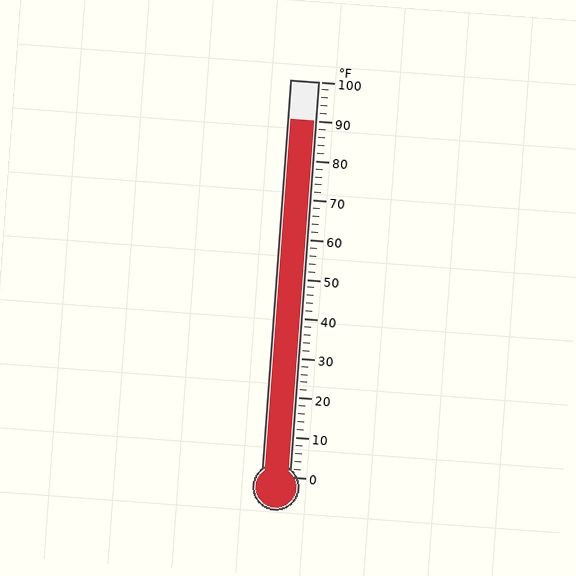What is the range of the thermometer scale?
The thermometer scale ranges from 0°F to 100°F.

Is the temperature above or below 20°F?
The temperature is above 20°F.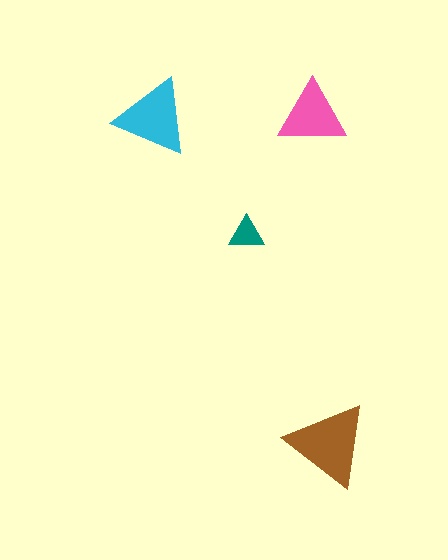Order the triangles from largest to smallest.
the brown one, the cyan one, the pink one, the teal one.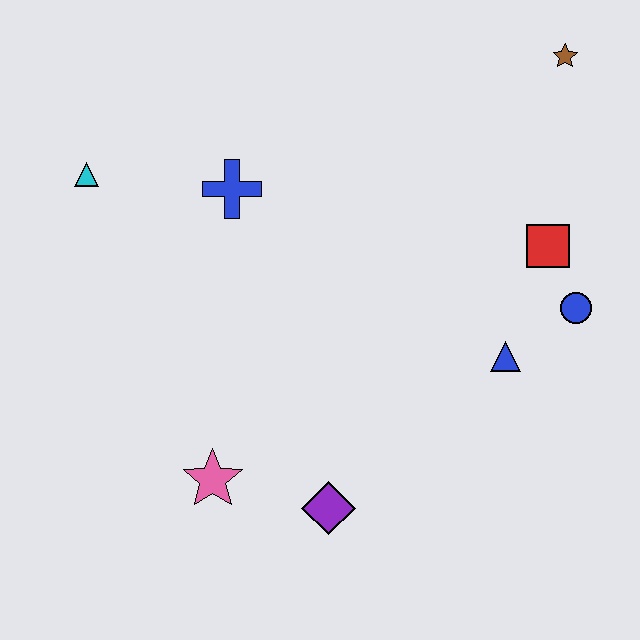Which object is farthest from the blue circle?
The cyan triangle is farthest from the blue circle.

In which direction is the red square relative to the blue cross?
The red square is to the right of the blue cross.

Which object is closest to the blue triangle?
The blue circle is closest to the blue triangle.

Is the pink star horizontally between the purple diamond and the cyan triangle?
Yes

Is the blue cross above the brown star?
No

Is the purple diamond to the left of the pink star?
No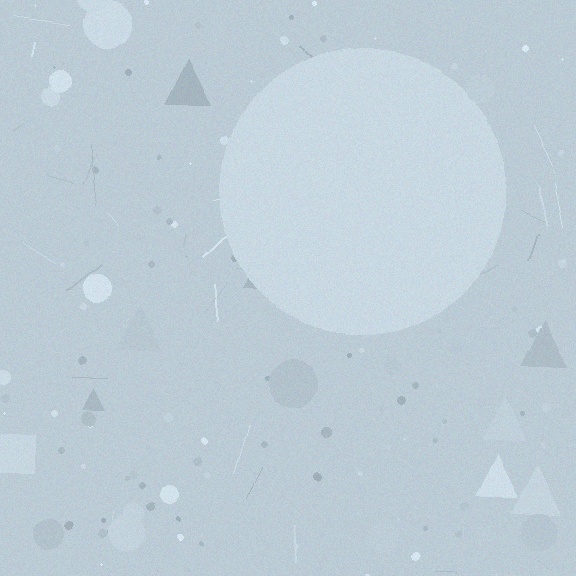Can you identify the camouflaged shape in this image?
The camouflaged shape is a circle.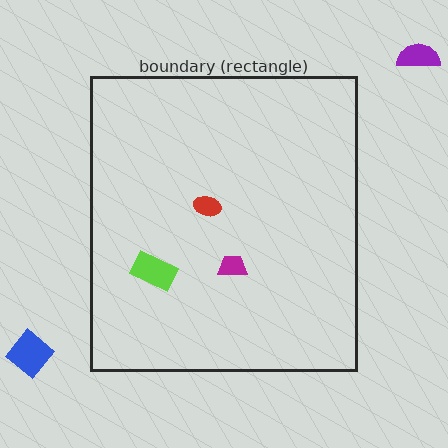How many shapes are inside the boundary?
3 inside, 2 outside.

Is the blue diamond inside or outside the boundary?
Outside.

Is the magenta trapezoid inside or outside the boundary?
Inside.